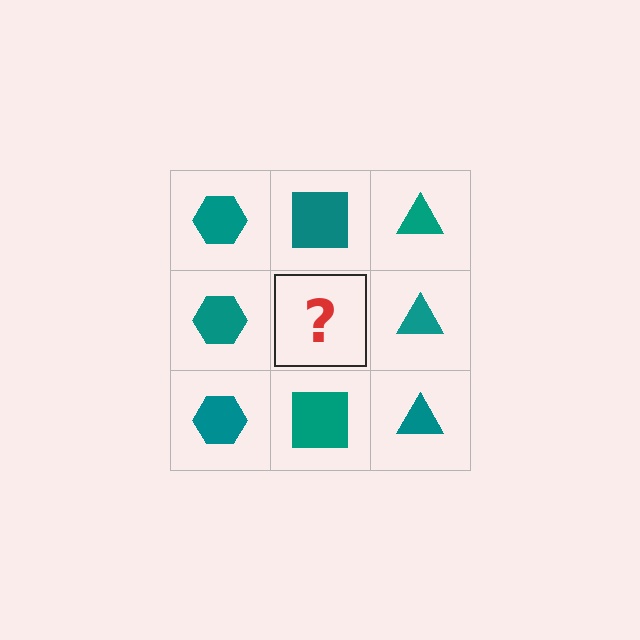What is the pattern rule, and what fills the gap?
The rule is that each column has a consistent shape. The gap should be filled with a teal square.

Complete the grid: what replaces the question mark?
The question mark should be replaced with a teal square.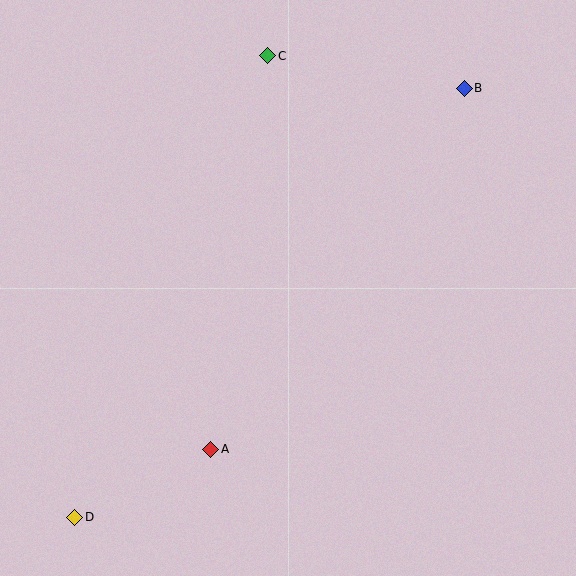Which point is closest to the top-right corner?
Point B is closest to the top-right corner.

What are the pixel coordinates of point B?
Point B is at (464, 88).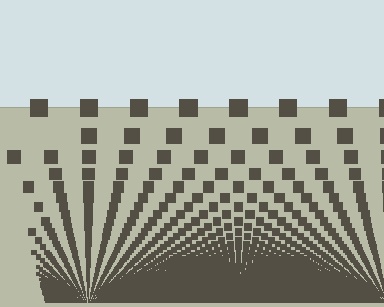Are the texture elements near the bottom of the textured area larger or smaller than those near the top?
Smaller. The gradient is inverted — elements near the bottom are smaller and denser.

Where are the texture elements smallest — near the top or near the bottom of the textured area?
Near the bottom.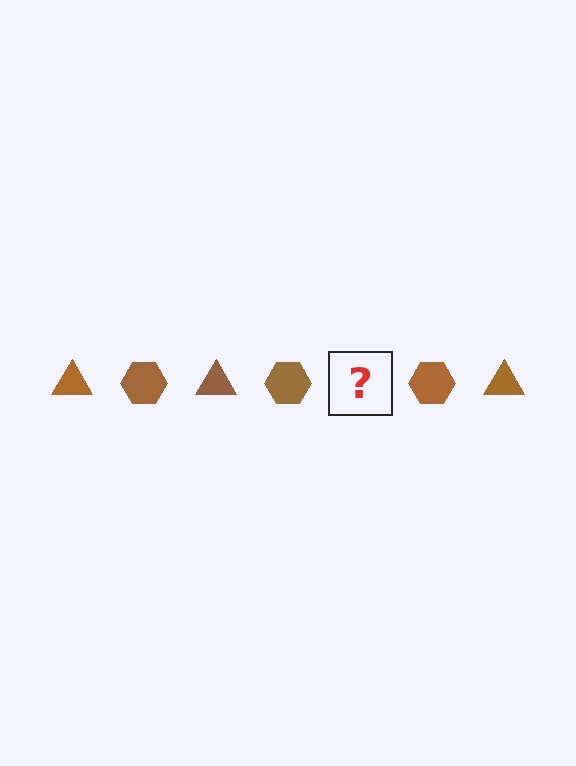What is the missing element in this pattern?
The missing element is a brown triangle.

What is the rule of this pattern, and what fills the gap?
The rule is that the pattern cycles through triangle, hexagon shapes in brown. The gap should be filled with a brown triangle.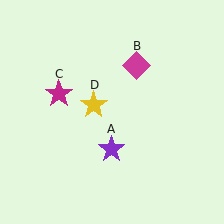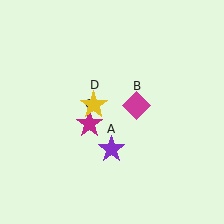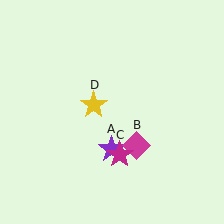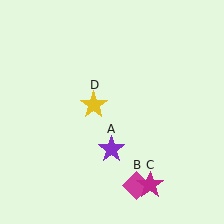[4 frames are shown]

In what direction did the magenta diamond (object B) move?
The magenta diamond (object B) moved down.